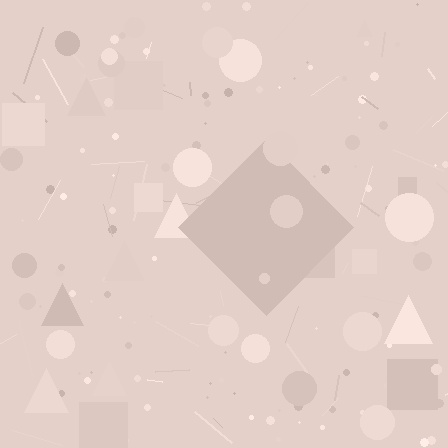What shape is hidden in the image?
A diamond is hidden in the image.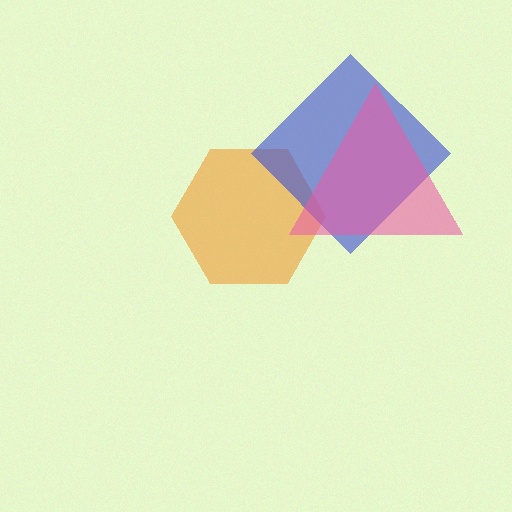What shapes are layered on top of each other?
The layered shapes are: an orange hexagon, a blue diamond, a pink triangle.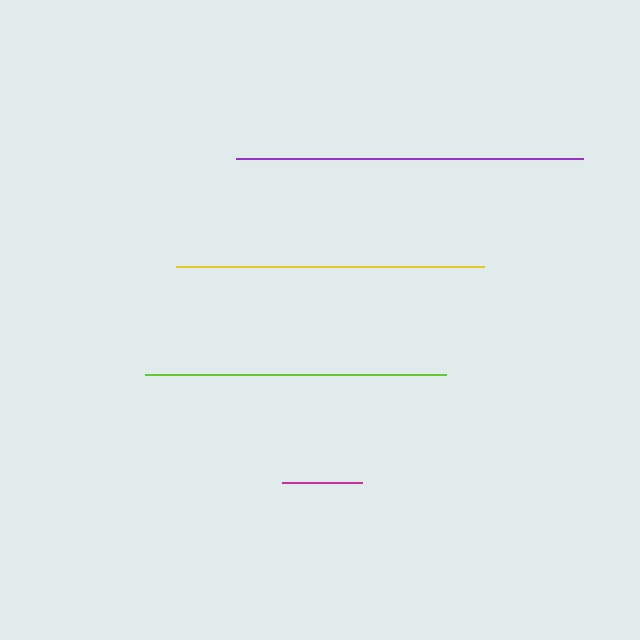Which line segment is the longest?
The purple line is the longest at approximately 347 pixels.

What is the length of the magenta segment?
The magenta segment is approximately 80 pixels long.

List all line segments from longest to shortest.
From longest to shortest: purple, yellow, lime, magenta.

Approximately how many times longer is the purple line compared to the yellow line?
The purple line is approximately 1.1 times the length of the yellow line.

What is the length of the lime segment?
The lime segment is approximately 300 pixels long.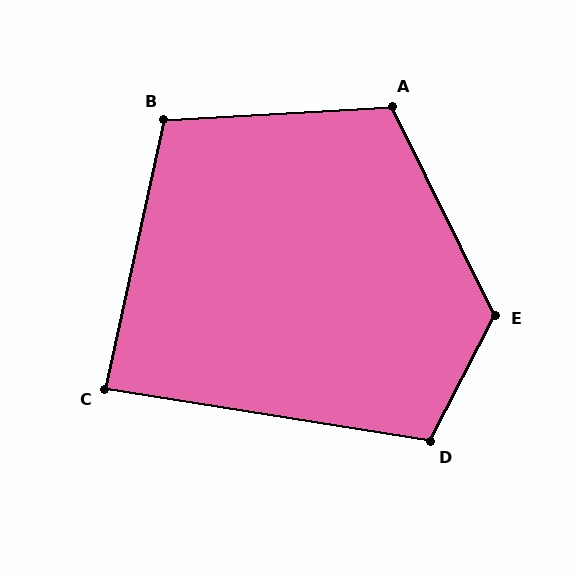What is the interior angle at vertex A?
Approximately 113 degrees (obtuse).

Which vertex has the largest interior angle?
E, at approximately 126 degrees.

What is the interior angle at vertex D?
Approximately 108 degrees (obtuse).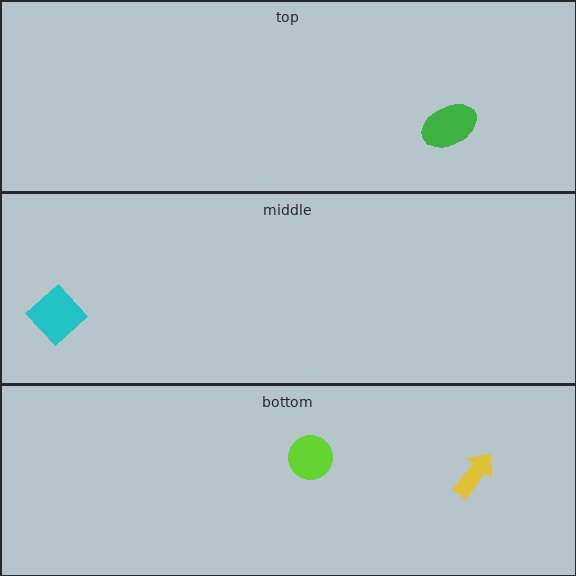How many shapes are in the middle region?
1.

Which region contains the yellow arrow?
The bottom region.